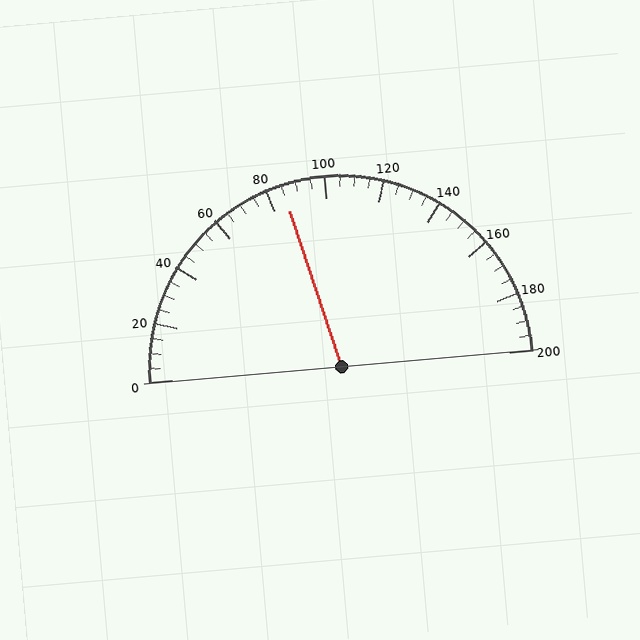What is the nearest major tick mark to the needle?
The nearest major tick mark is 80.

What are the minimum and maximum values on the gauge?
The gauge ranges from 0 to 200.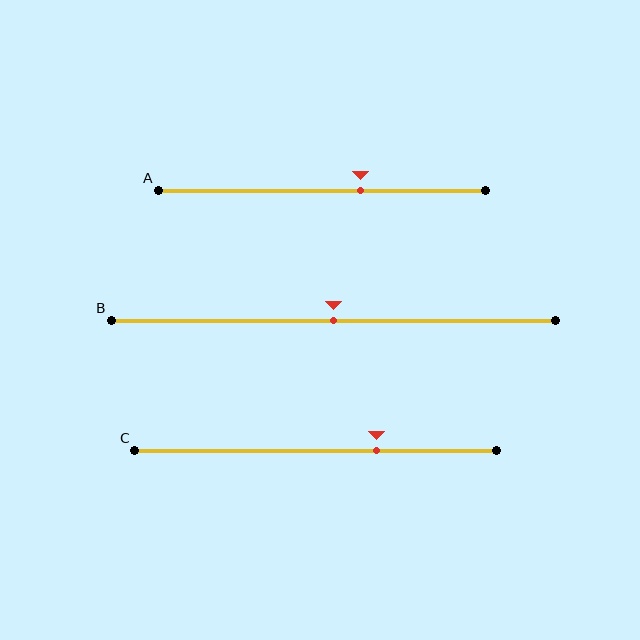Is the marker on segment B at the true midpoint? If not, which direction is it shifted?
Yes, the marker on segment B is at the true midpoint.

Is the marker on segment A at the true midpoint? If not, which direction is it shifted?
No, the marker on segment A is shifted to the right by about 12% of the segment length.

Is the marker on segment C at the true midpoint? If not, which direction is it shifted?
No, the marker on segment C is shifted to the right by about 17% of the segment length.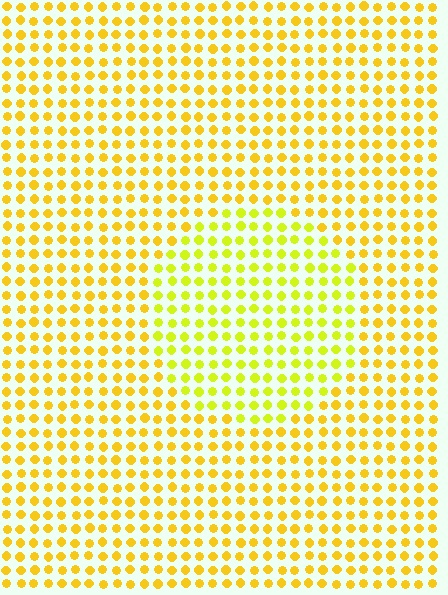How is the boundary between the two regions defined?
The boundary is defined purely by a slight shift in hue (about 23 degrees). Spacing, size, and orientation are identical on both sides.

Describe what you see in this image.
The image is filled with small yellow elements in a uniform arrangement. A circle-shaped region is visible where the elements are tinted to a slightly different hue, forming a subtle color boundary.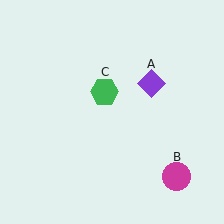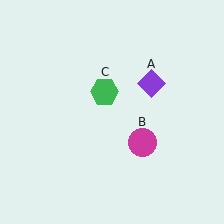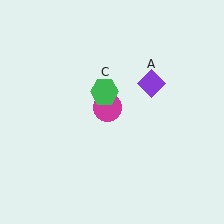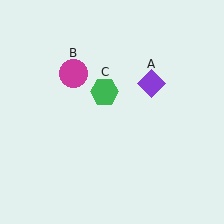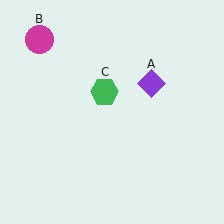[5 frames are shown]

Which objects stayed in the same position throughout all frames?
Purple diamond (object A) and green hexagon (object C) remained stationary.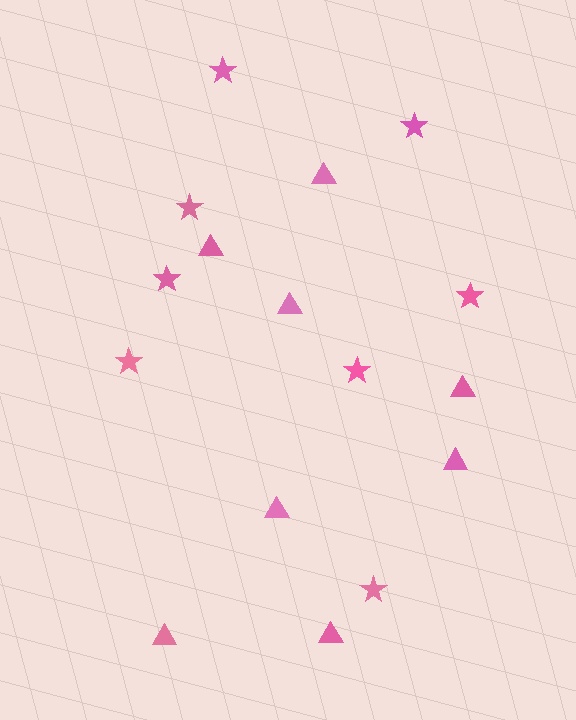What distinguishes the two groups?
There are 2 groups: one group of triangles (8) and one group of stars (8).